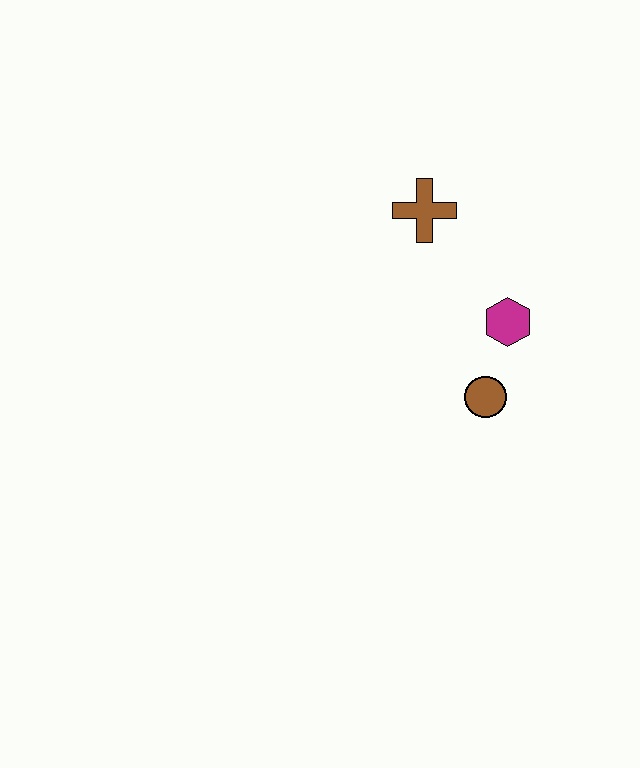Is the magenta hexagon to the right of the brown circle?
Yes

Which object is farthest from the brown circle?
The brown cross is farthest from the brown circle.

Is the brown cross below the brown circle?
No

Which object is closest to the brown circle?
The magenta hexagon is closest to the brown circle.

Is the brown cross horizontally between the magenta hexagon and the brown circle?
No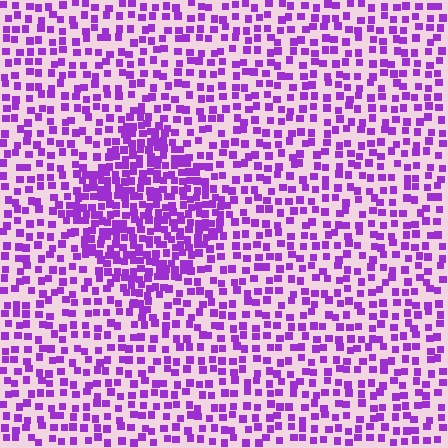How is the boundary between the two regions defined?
The boundary is defined by a change in element density (approximately 2.0x ratio). All elements are the same color, size, and shape.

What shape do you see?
I see a diamond.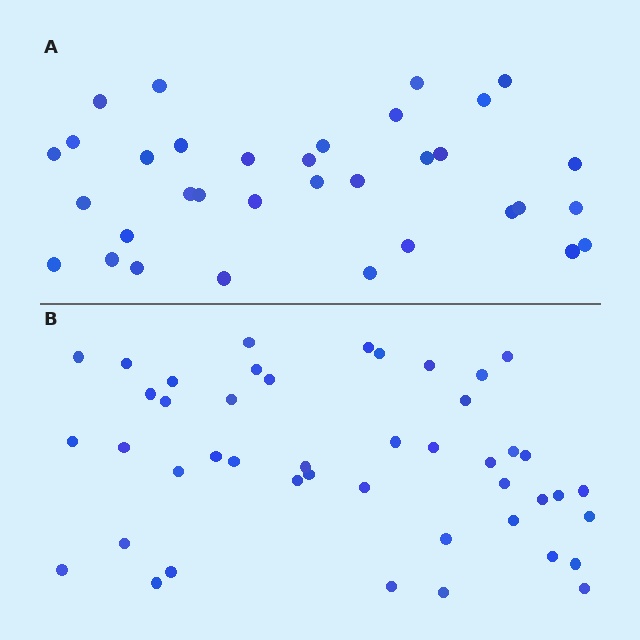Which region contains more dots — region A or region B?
Region B (the bottom region) has more dots.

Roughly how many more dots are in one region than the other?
Region B has roughly 12 or so more dots than region A.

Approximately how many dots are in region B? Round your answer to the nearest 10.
About 40 dots. (The exact count is 45, which rounds to 40.)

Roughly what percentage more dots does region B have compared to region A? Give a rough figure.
About 30% more.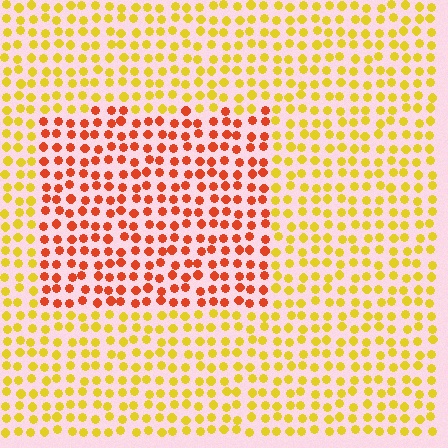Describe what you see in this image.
The image is filled with small yellow elements in a uniform arrangement. A rectangle-shaped region is visible where the elements are tinted to a slightly different hue, forming a subtle color boundary.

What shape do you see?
I see a rectangle.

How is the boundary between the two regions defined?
The boundary is defined purely by a slight shift in hue (about 44 degrees). Spacing, size, and orientation are identical on both sides.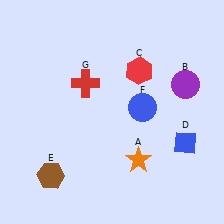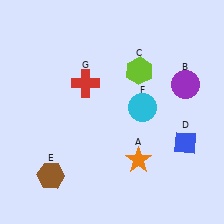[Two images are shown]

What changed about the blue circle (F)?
In Image 1, F is blue. In Image 2, it changed to cyan.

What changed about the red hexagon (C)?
In Image 1, C is red. In Image 2, it changed to lime.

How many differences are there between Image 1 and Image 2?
There are 2 differences between the two images.